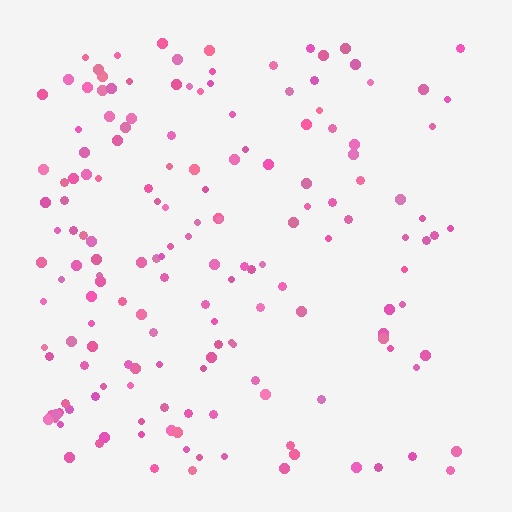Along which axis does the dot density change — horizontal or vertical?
Horizontal.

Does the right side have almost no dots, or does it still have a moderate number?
Still a moderate number, just noticeably fewer than the left.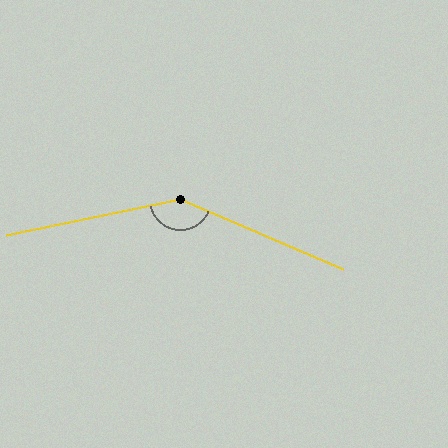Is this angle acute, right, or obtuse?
It is obtuse.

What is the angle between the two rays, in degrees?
Approximately 145 degrees.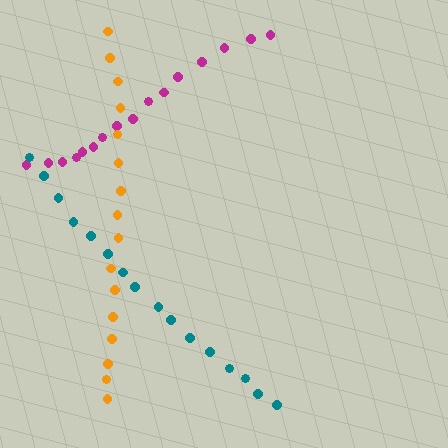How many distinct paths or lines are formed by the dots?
There are 3 distinct paths.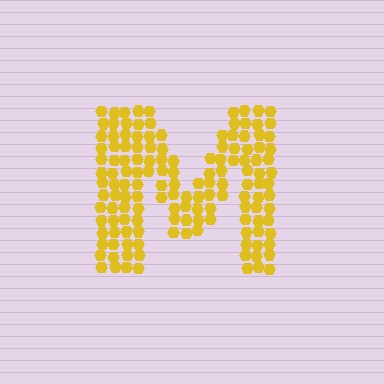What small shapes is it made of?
It is made of small hexagons.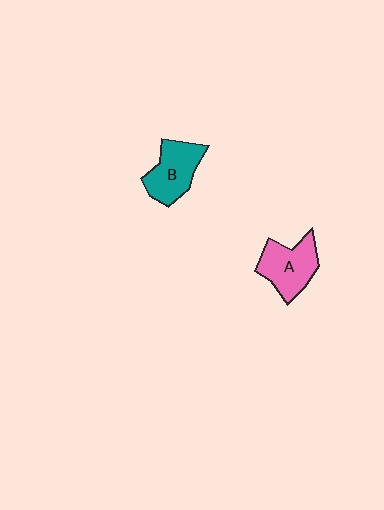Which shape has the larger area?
Shape A (pink).